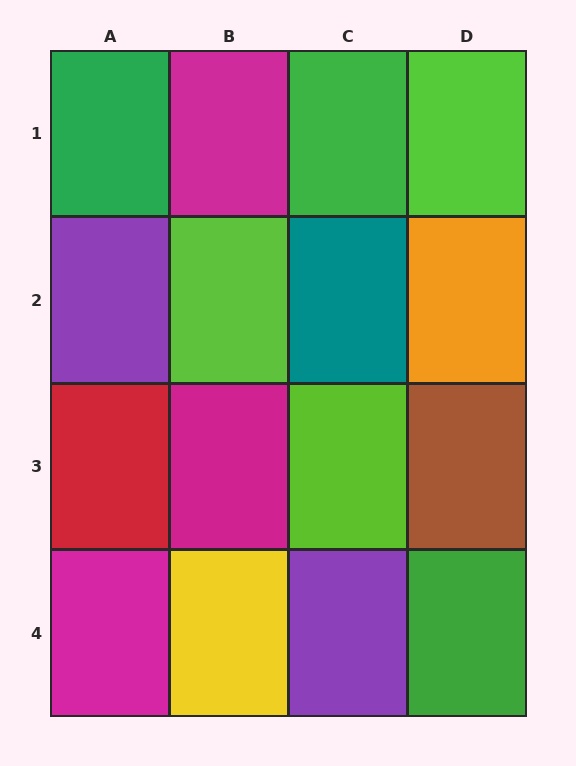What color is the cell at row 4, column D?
Green.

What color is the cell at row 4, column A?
Magenta.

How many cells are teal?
1 cell is teal.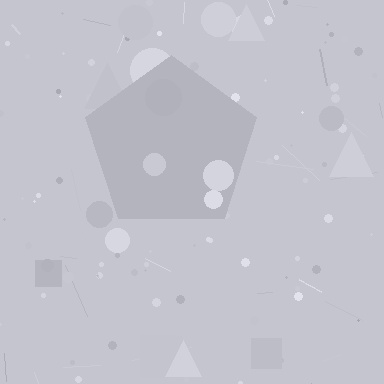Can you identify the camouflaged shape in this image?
The camouflaged shape is a pentagon.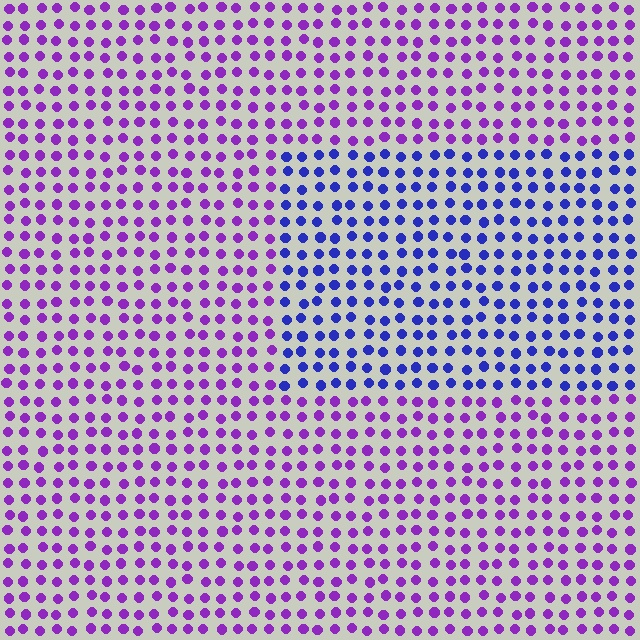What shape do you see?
I see a rectangle.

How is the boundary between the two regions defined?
The boundary is defined purely by a slight shift in hue (about 44 degrees). Spacing, size, and orientation are identical on both sides.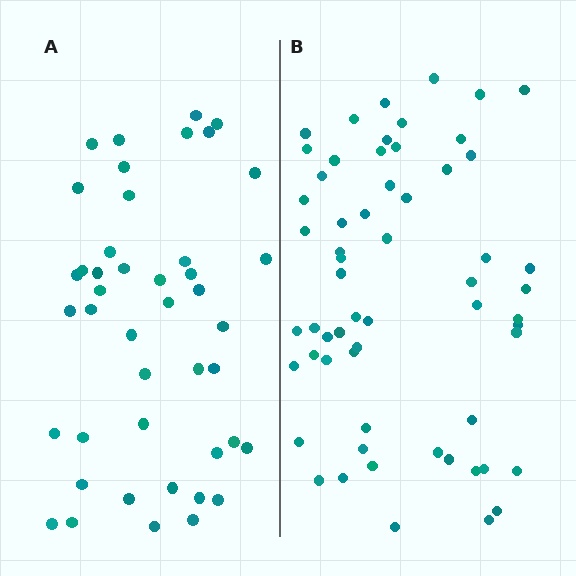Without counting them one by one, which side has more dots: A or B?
Region B (the right region) has more dots.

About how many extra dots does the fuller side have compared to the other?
Region B has approximately 15 more dots than region A.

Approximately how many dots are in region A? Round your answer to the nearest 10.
About 40 dots. (The exact count is 44, which rounds to 40.)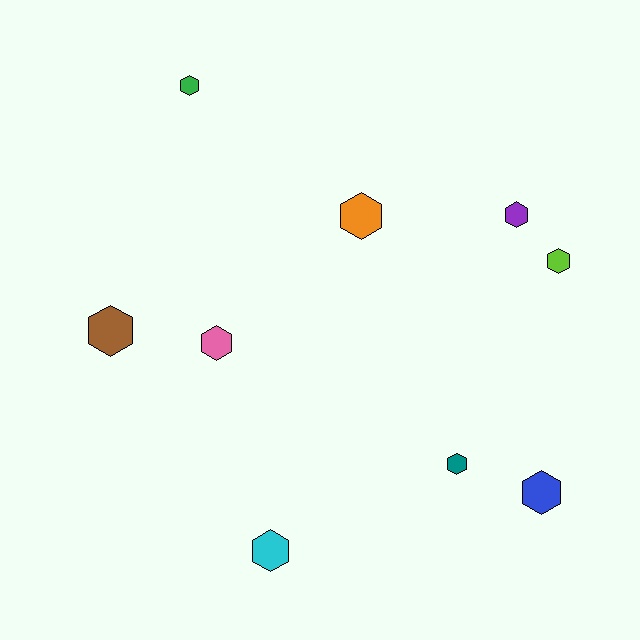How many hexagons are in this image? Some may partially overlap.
There are 9 hexagons.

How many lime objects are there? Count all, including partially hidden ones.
There is 1 lime object.